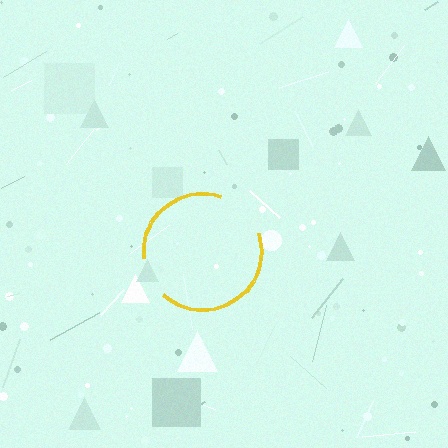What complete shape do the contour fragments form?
The contour fragments form a circle.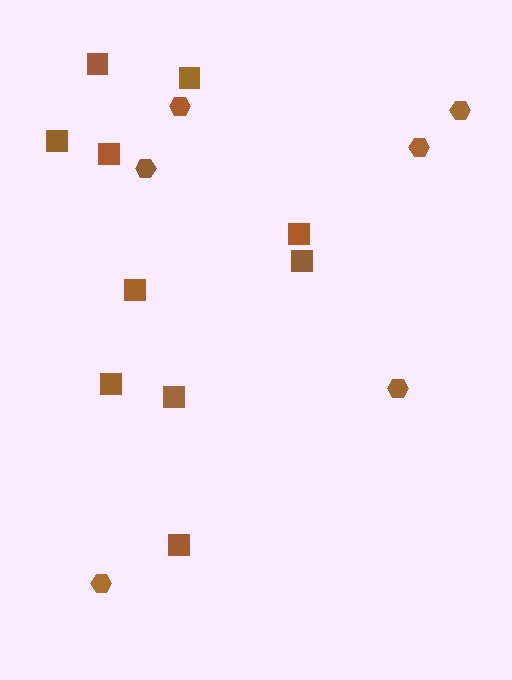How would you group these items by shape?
There are 2 groups: one group of squares (10) and one group of hexagons (6).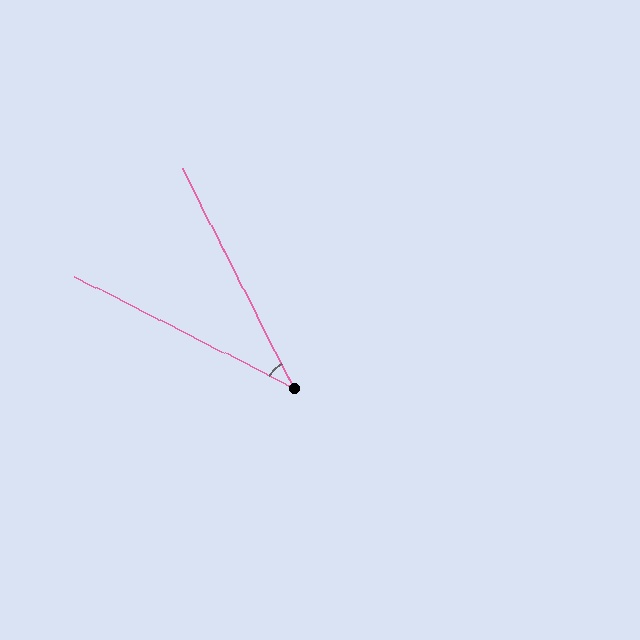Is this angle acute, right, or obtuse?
It is acute.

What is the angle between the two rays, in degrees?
Approximately 36 degrees.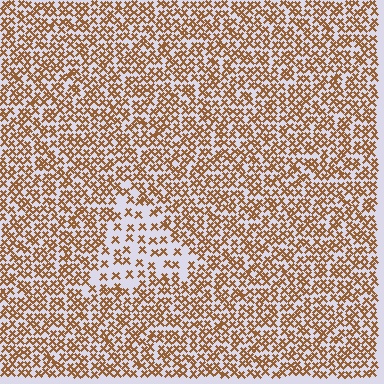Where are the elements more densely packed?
The elements are more densely packed outside the triangle boundary.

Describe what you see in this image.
The image contains small brown elements arranged at two different densities. A triangle-shaped region is visible where the elements are less densely packed than the surrounding area.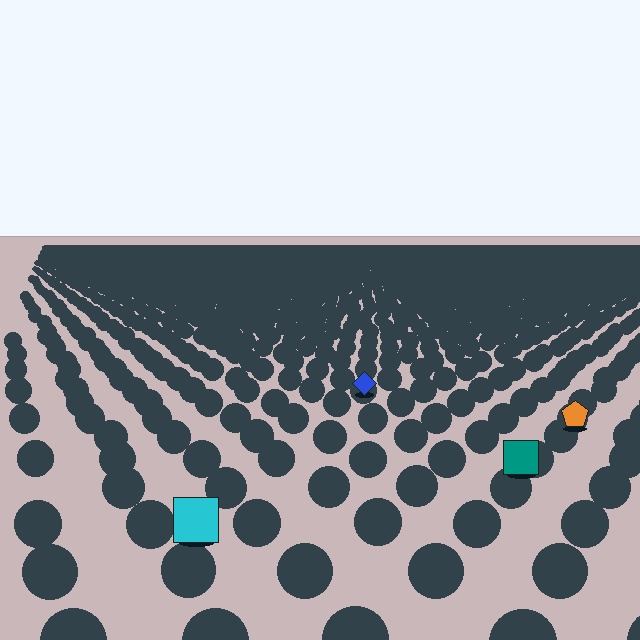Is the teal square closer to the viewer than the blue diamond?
Yes. The teal square is closer — you can tell from the texture gradient: the ground texture is coarser near it.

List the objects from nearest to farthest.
From nearest to farthest: the cyan square, the teal square, the orange pentagon, the blue diamond.